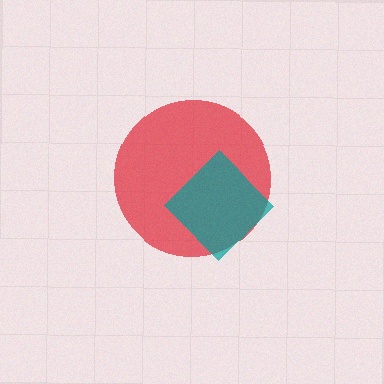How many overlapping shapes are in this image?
There are 2 overlapping shapes in the image.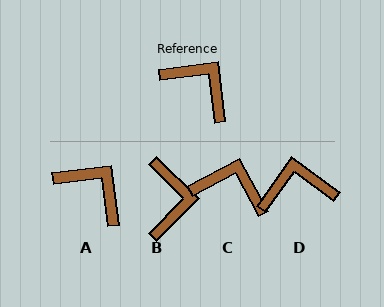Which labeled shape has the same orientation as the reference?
A.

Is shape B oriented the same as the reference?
No, it is off by about 52 degrees.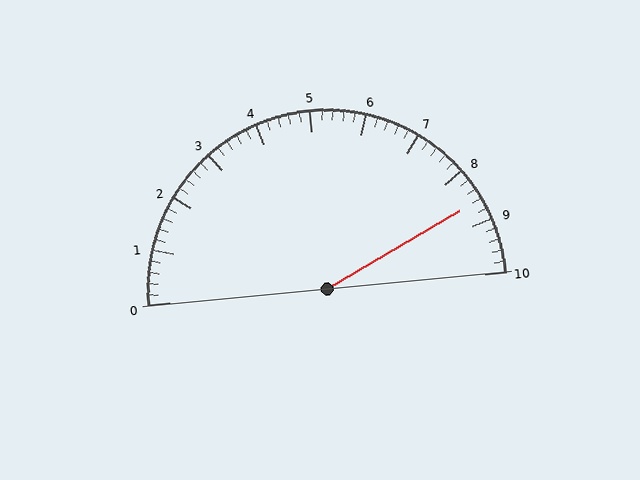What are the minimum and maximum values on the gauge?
The gauge ranges from 0 to 10.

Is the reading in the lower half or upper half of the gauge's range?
The reading is in the upper half of the range (0 to 10).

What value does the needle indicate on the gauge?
The needle indicates approximately 8.6.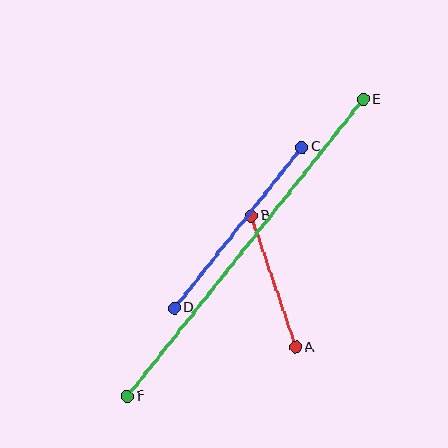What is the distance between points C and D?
The distance is approximately 205 pixels.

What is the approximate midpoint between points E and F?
The midpoint is at approximately (245, 248) pixels.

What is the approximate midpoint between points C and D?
The midpoint is at approximately (238, 228) pixels.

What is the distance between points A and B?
The distance is approximately 139 pixels.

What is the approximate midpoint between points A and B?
The midpoint is at approximately (273, 281) pixels.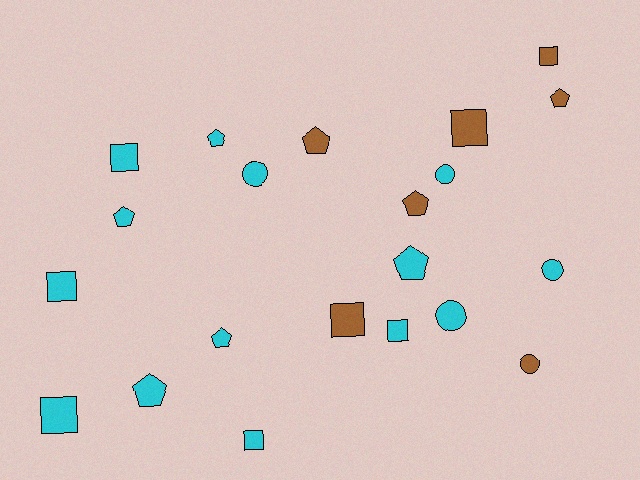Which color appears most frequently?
Cyan, with 14 objects.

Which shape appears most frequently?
Square, with 8 objects.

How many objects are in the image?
There are 21 objects.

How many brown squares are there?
There are 3 brown squares.